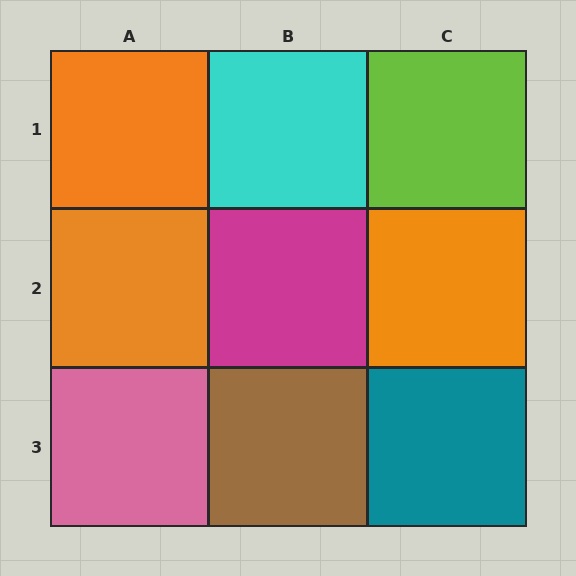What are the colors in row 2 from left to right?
Orange, magenta, orange.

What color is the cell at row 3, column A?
Pink.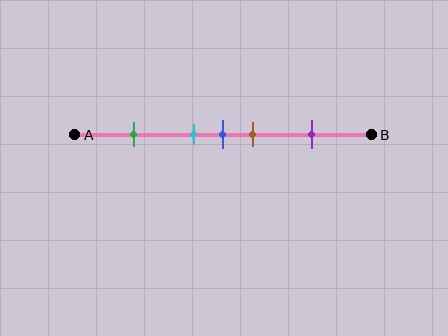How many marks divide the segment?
There are 5 marks dividing the segment.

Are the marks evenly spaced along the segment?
No, the marks are not evenly spaced.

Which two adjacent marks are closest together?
The cyan and blue marks are the closest adjacent pair.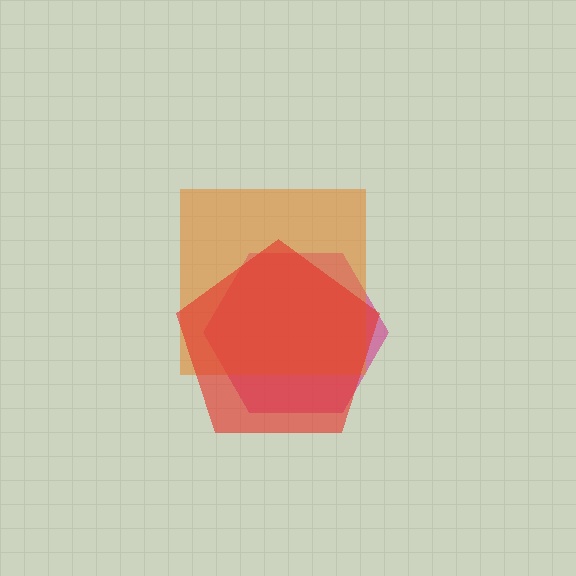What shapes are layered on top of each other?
The layered shapes are: a magenta hexagon, an orange square, a red pentagon.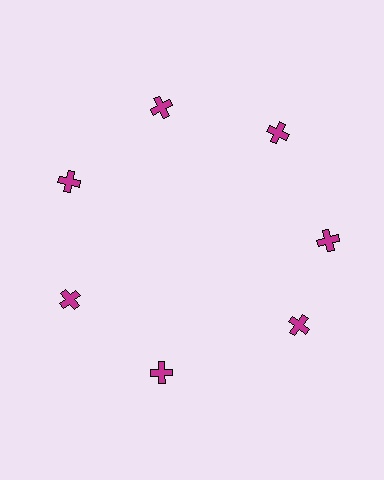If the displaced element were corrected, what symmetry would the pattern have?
It would have 7-fold rotational symmetry — the pattern would map onto itself every 51 degrees.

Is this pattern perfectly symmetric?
No. The 7 magenta crosses are arranged in a ring, but one element near the 5 o'clock position is rotated out of alignment along the ring, breaking the 7-fold rotational symmetry.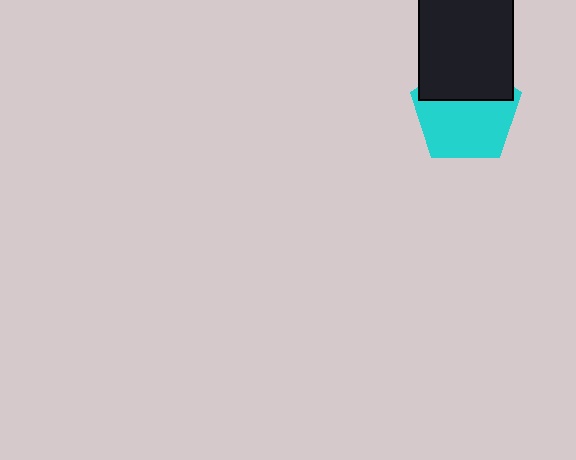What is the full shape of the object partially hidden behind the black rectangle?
The partially hidden object is a cyan pentagon.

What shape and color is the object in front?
The object in front is a black rectangle.